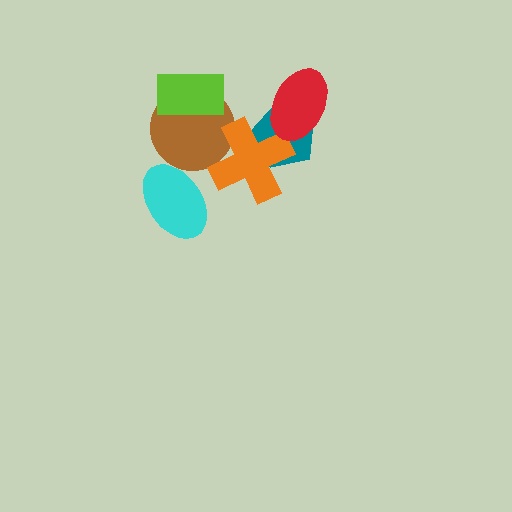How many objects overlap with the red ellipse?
1 object overlaps with the red ellipse.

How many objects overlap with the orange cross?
2 objects overlap with the orange cross.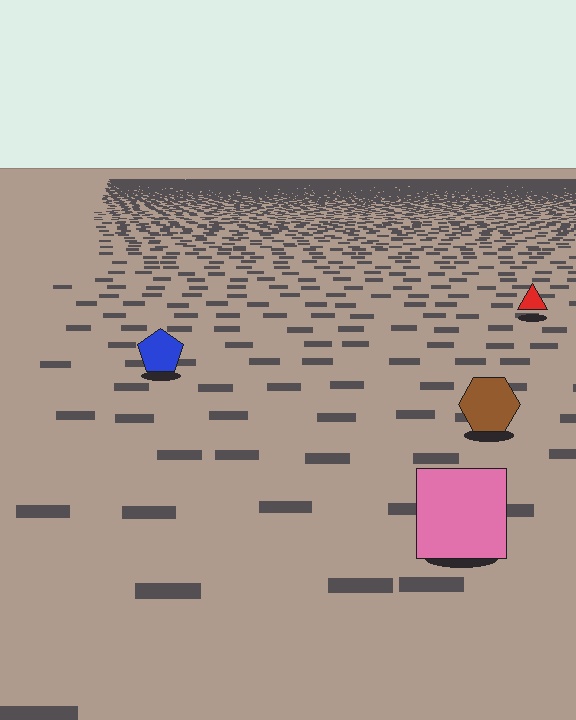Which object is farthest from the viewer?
The red triangle is farthest from the viewer. It appears smaller and the ground texture around it is denser.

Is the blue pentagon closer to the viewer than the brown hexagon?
No. The brown hexagon is closer — you can tell from the texture gradient: the ground texture is coarser near it.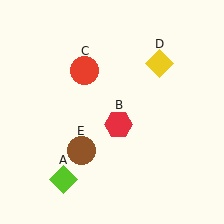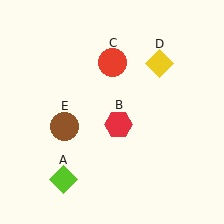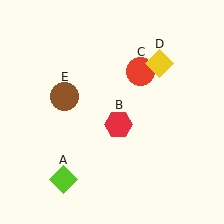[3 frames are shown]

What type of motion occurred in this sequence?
The red circle (object C), brown circle (object E) rotated clockwise around the center of the scene.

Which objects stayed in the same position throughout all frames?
Lime diamond (object A) and red hexagon (object B) and yellow diamond (object D) remained stationary.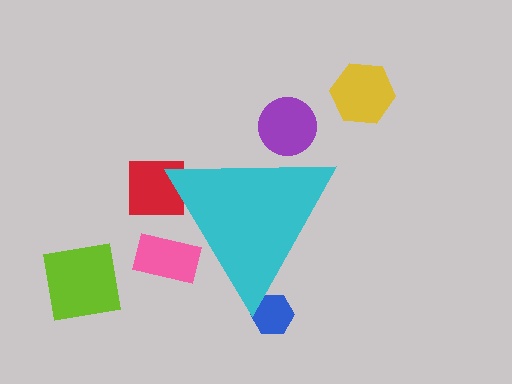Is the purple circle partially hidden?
Yes, the purple circle is partially hidden behind the cyan triangle.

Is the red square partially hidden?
Yes, the red square is partially hidden behind the cyan triangle.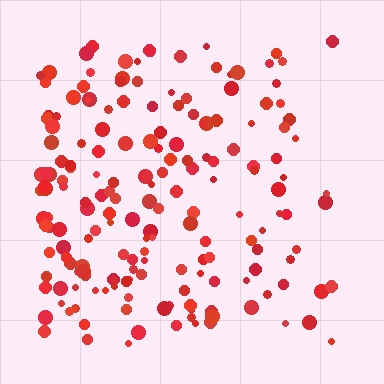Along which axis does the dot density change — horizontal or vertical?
Horizontal.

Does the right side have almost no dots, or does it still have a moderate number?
Still a moderate number, just noticeably fewer than the left.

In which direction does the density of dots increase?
From right to left, with the left side densest.